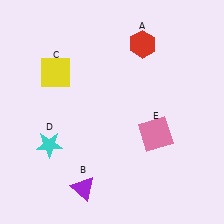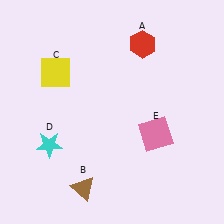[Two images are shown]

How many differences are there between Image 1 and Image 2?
There is 1 difference between the two images.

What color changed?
The triangle (B) changed from purple in Image 1 to brown in Image 2.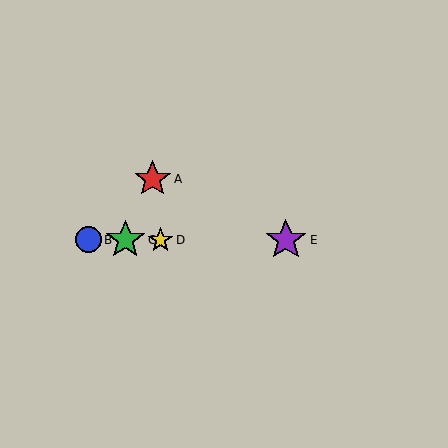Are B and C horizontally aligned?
Yes, both are at y≈240.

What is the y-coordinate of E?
Object E is at y≈240.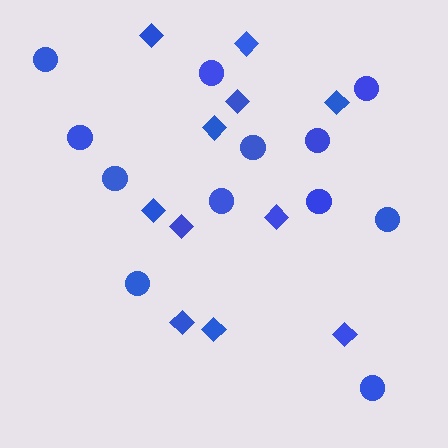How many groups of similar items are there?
There are 2 groups: one group of diamonds (11) and one group of circles (12).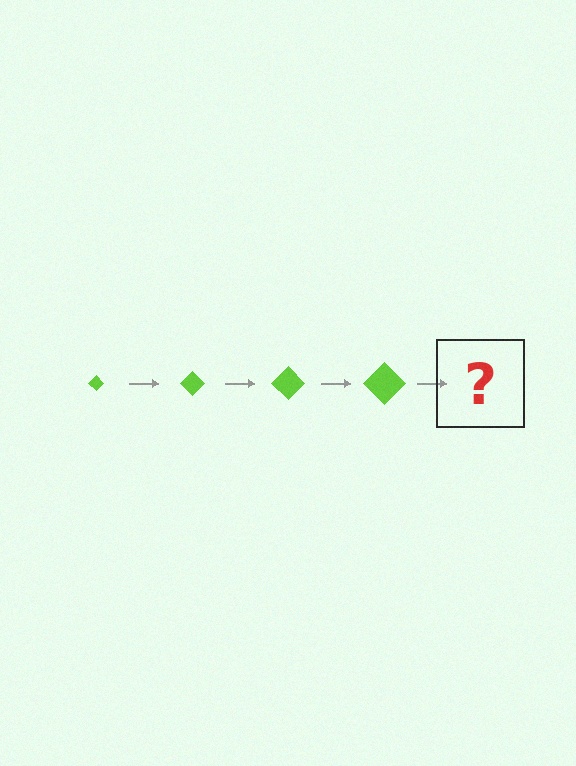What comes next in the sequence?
The next element should be a lime diamond, larger than the previous one.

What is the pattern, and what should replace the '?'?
The pattern is that the diamond gets progressively larger each step. The '?' should be a lime diamond, larger than the previous one.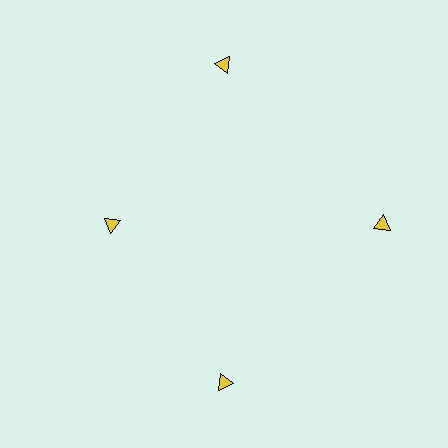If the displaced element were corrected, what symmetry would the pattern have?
It would have 4-fold rotational symmetry — the pattern would map onto itself every 90 degrees.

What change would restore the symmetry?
The symmetry would be restored by moving it outward, back onto the ring so that all 4 triangles sit at equal angles and equal distance from the center.